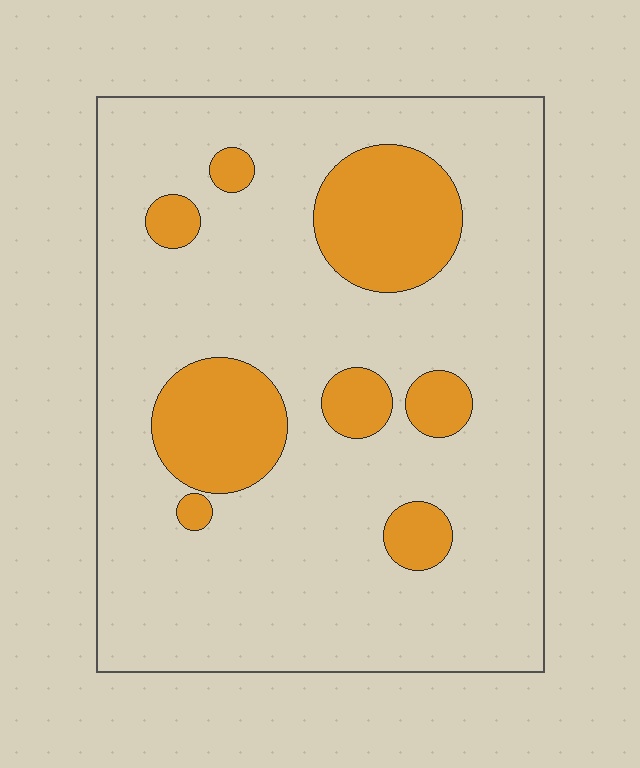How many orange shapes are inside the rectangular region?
8.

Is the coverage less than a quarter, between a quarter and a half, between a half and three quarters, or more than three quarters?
Less than a quarter.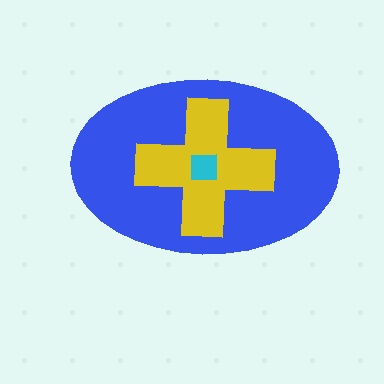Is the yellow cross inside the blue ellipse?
Yes.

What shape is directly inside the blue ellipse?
The yellow cross.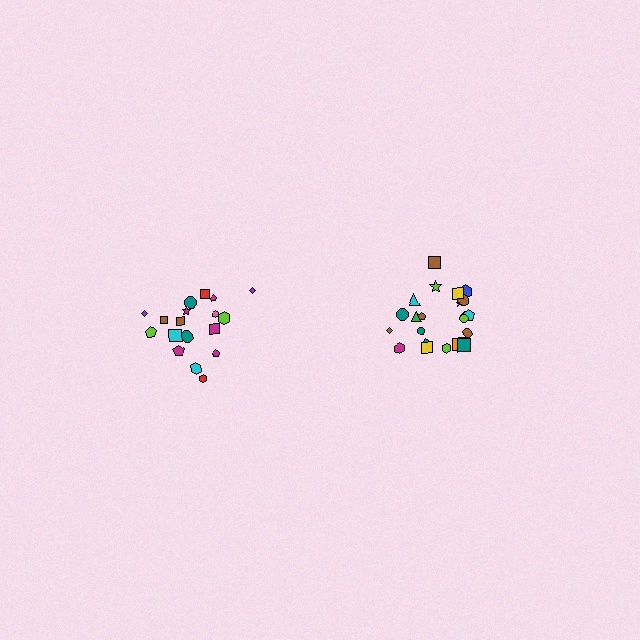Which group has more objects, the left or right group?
The right group.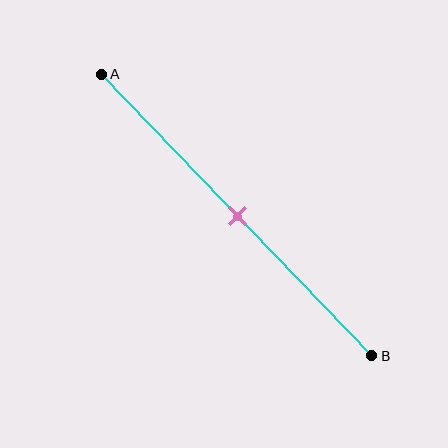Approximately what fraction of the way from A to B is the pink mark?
The pink mark is approximately 50% of the way from A to B.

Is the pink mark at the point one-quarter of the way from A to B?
No, the mark is at about 50% from A, not at the 25% one-quarter point.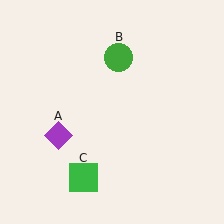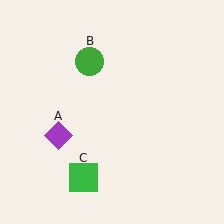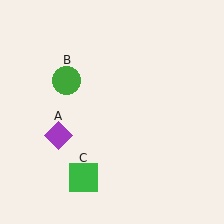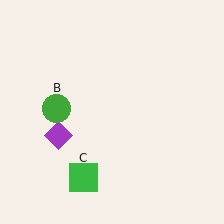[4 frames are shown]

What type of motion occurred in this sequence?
The green circle (object B) rotated counterclockwise around the center of the scene.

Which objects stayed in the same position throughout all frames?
Purple diamond (object A) and green square (object C) remained stationary.